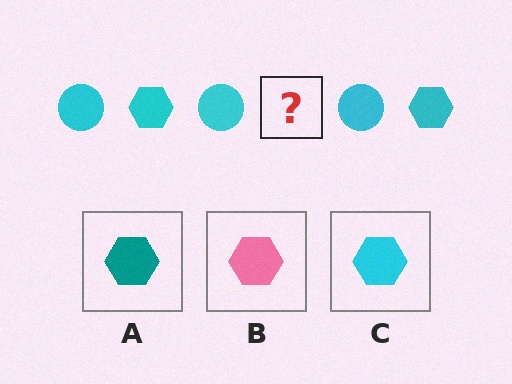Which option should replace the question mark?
Option C.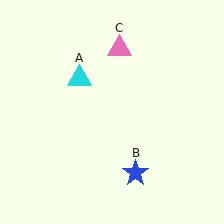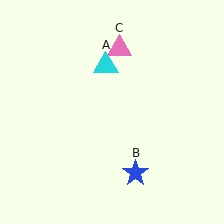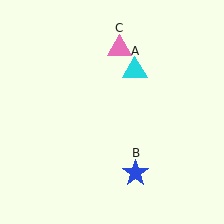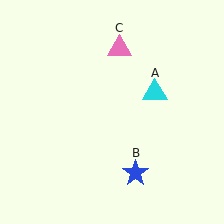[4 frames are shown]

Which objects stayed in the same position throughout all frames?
Blue star (object B) and pink triangle (object C) remained stationary.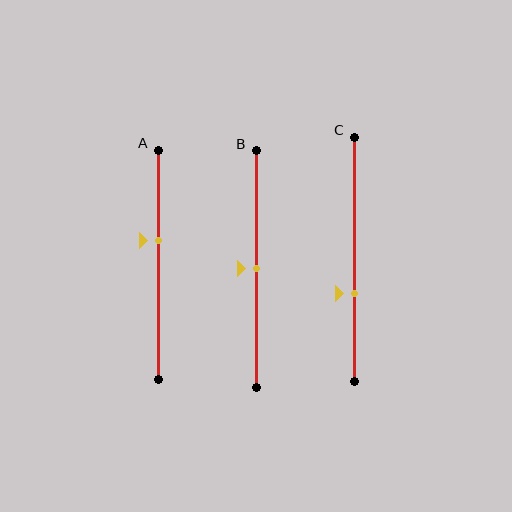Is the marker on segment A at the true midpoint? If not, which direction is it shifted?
No, the marker on segment A is shifted upward by about 11% of the segment length.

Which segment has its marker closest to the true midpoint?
Segment B has its marker closest to the true midpoint.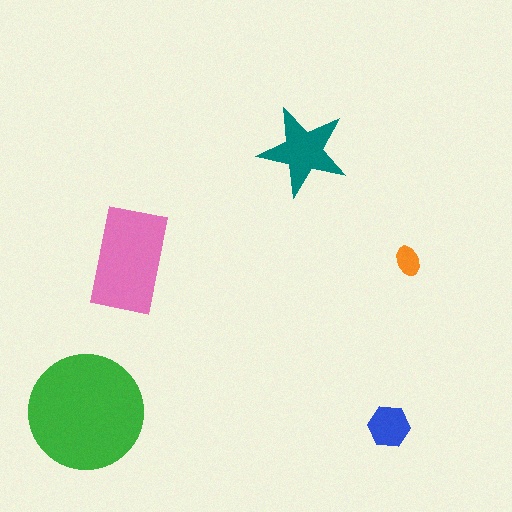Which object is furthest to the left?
The green circle is leftmost.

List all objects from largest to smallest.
The green circle, the pink rectangle, the teal star, the blue hexagon, the orange ellipse.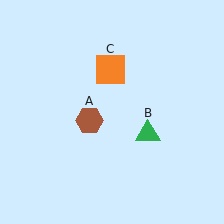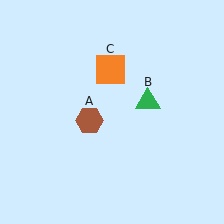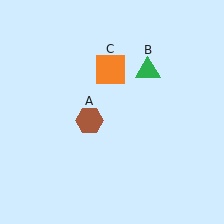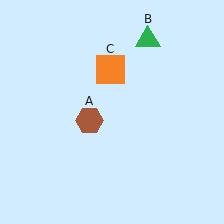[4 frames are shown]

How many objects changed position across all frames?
1 object changed position: green triangle (object B).